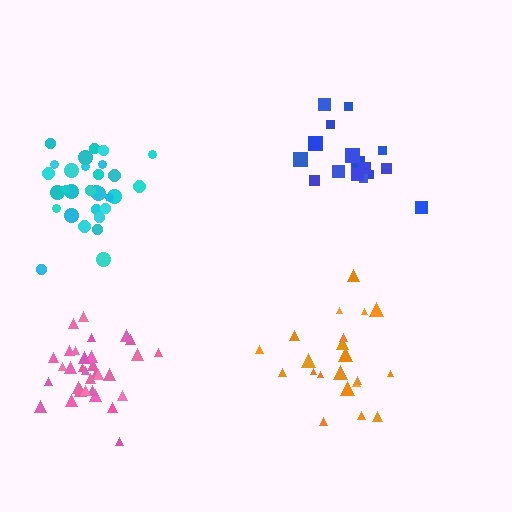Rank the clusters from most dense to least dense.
pink, cyan, blue, orange.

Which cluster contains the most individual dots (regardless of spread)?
Pink (33).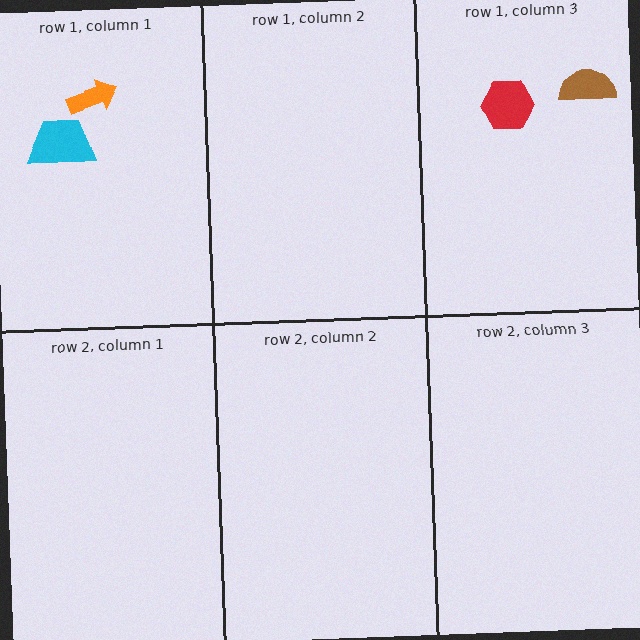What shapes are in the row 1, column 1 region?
The cyan trapezoid, the orange arrow.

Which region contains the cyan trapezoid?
The row 1, column 1 region.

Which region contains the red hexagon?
The row 1, column 3 region.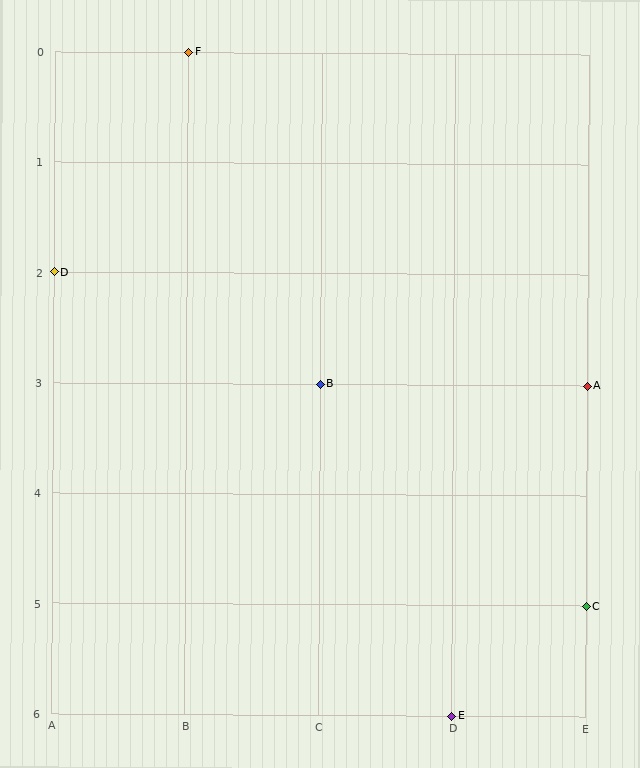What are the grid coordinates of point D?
Point D is at grid coordinates (A, 2).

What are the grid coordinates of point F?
Point F is at grid coordinates (B, 0).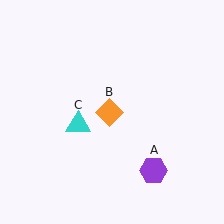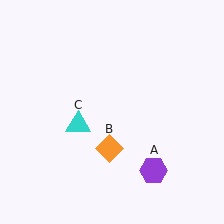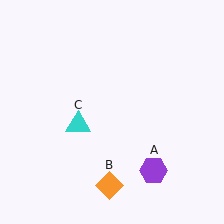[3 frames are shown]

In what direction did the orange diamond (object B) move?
The orange diamond (object B) moved down.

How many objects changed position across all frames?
1 object changed position: orange diamond (object B).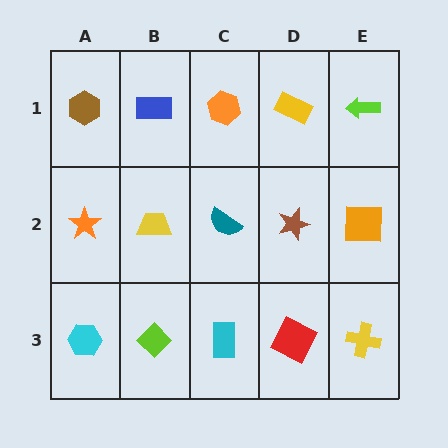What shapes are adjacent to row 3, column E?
An orange square (row 2, column E), a red square (row 3, column D).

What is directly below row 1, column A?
An orange star.